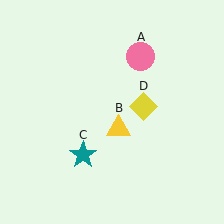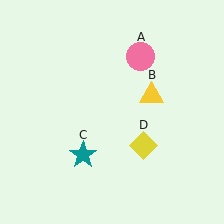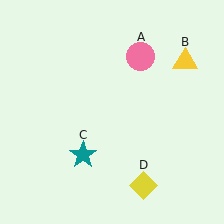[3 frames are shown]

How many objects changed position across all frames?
2 objects changed position: yellow triangle (object B), yellow diamond (object D).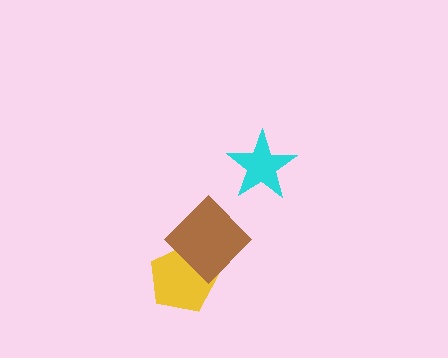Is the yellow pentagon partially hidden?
Yes, it is partially covered by another shape.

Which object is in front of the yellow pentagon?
The brown diamond is in front of the yellow pentagon.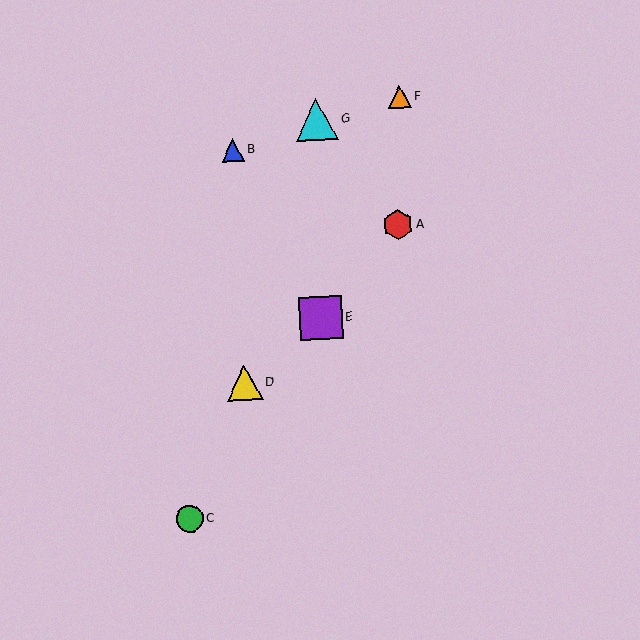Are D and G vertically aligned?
No, D is at x≈245 and G is at x≈317.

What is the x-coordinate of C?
Object C is at x≈190.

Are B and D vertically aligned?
Yes, both are at x≈233.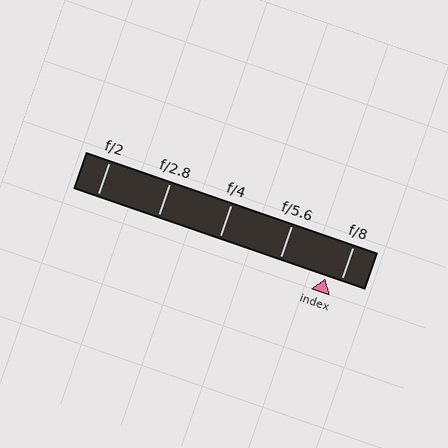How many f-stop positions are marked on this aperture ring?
There are 5 f-stop positions marked.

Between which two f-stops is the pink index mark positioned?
The index mark is between f/5.6 and f/8.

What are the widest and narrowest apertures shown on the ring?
The widest aperture shown is f/2 and the narrowest is f/8.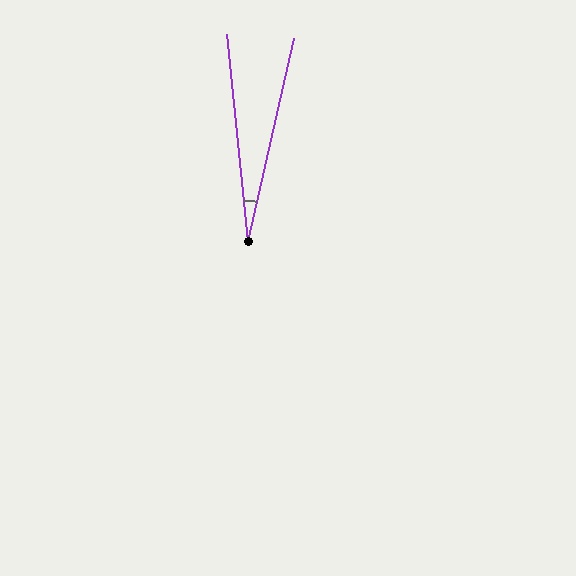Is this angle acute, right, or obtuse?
It is acute.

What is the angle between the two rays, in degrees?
Approximately 18 degrees.